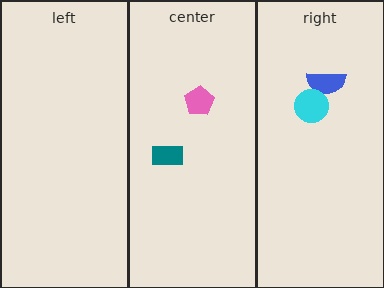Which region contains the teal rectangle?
The center region.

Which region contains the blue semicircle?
The right region.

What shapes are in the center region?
The teal rectangle, the pink pentagon.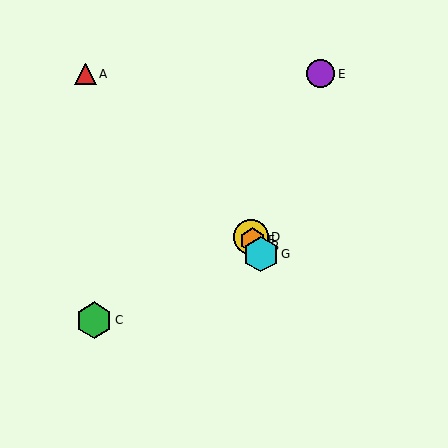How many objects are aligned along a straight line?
4 objects (B, D, F, G) are aligned along a straight line.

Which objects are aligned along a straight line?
Objects B, D, F, G are aligned along a straight line.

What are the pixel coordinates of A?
Object A is at (86, 74).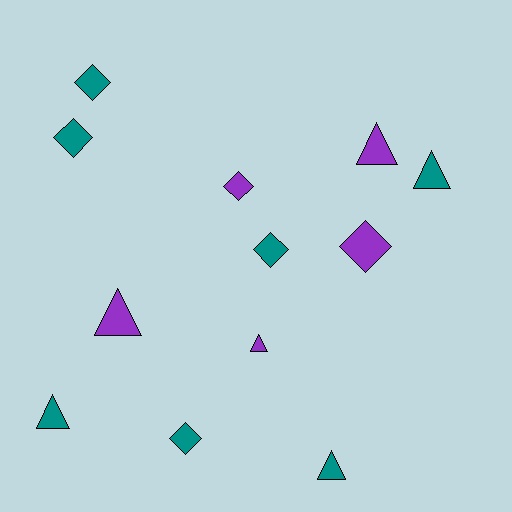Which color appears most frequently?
Teal, with 7 objects.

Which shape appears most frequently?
Triangle, with 6 objects.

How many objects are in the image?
There are 12 objects.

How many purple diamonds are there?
There are 2 purple diamonds.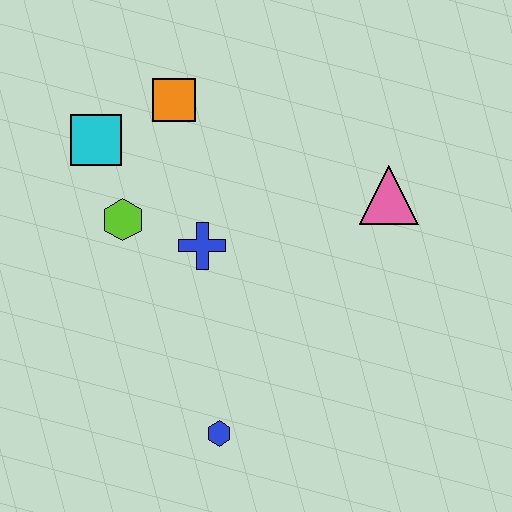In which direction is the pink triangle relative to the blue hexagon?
The pink triangle is above the blue hexagon.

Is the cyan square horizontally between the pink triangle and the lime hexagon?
No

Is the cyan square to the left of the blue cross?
Yes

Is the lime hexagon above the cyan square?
No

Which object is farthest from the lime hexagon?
The pink triangle is farthest from the lime hexagon.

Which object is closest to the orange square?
The cyan square is closest to the orange square.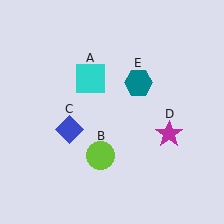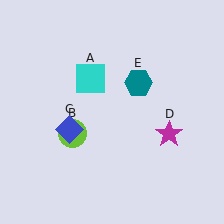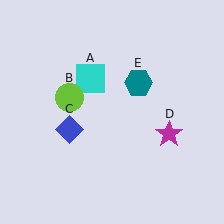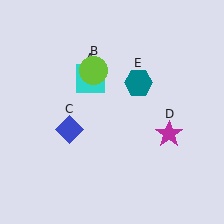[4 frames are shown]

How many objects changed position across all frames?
1 object changed position: lime circle (object B).